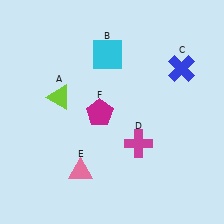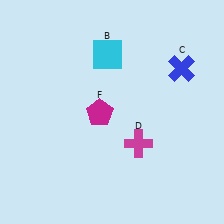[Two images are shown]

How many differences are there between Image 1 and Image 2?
There are 2 differences between the two images.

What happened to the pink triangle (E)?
The pink triangle (E) was removed in Image 2. It was in the bottom-left area of Image 1.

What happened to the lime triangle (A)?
The lime triangle (A) was removed in Image 2. It was in the top-left area of Image 1.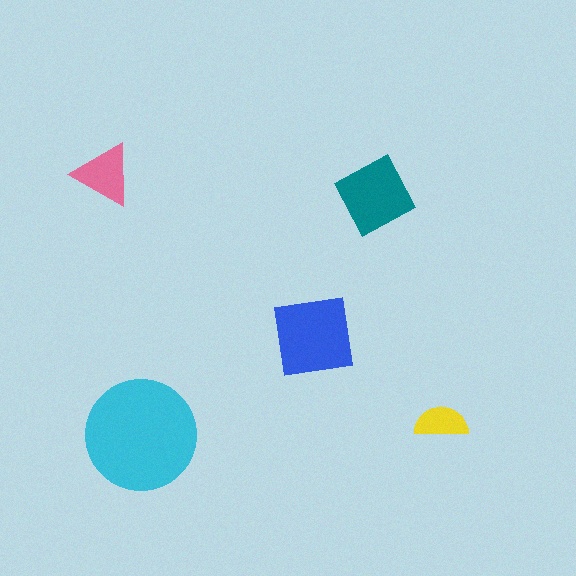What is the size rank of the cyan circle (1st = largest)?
1st.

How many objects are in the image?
There are 5 objects in the image.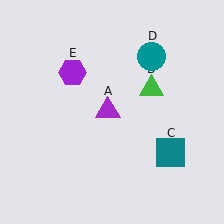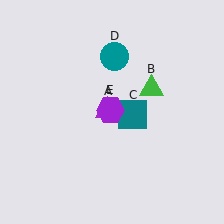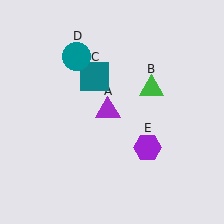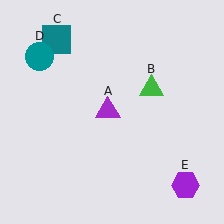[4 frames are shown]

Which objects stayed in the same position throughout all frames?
Purple triangle (object A) and green triangle (object B) remained stationary.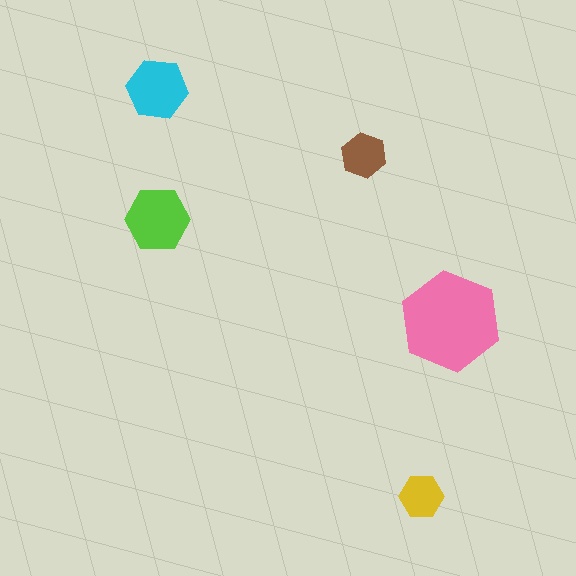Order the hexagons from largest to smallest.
the pink one, the lime one, the cyan one, the brown one, the yellow one.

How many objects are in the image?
There are 5 objects in the image.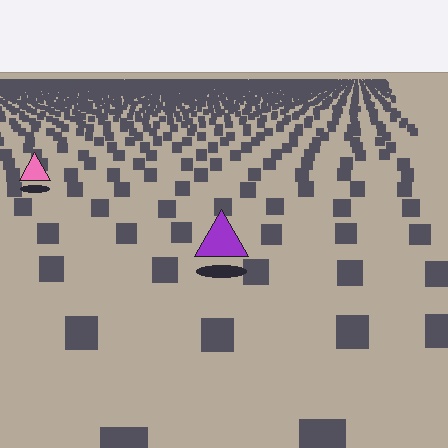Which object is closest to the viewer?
The purple triangle is closest. The texture marks near it are larger and more spread out.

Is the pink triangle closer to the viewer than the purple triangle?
No. The purple triangle is closer — you can tell from the texture gradient: the ground texture is coarser near it.